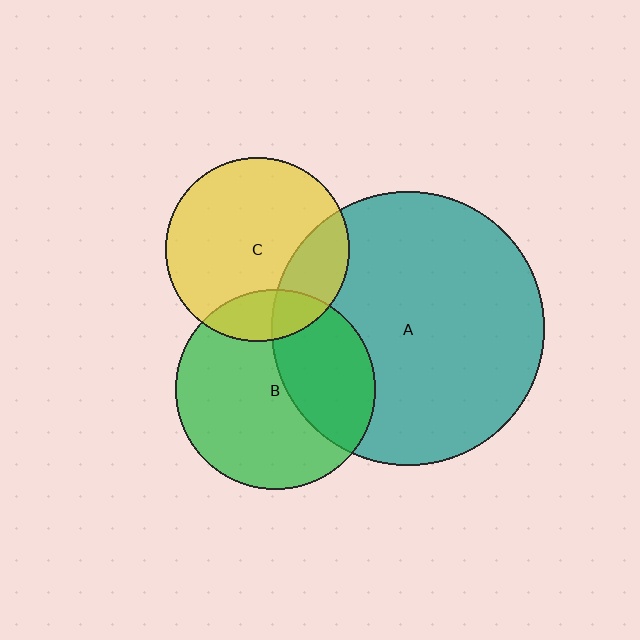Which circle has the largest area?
Circle A (teal).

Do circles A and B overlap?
Yes.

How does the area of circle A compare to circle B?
Approximately 1.9 times.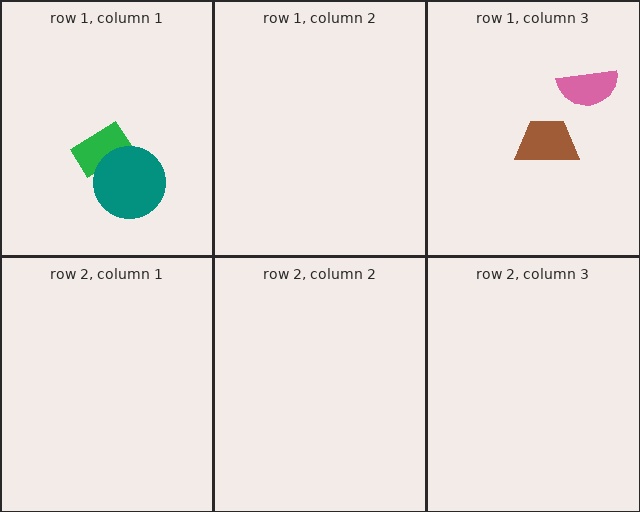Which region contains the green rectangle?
The row 1, column 1 region.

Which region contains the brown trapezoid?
The row 1, column 3 region.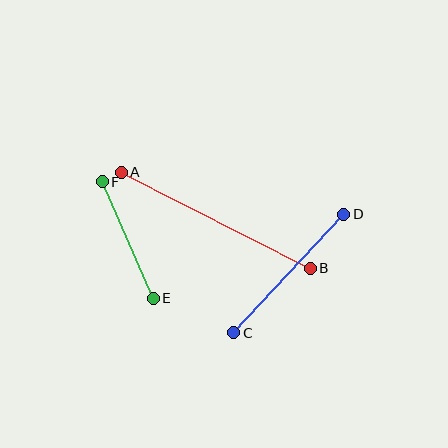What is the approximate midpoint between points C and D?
The midpoint is at approximately (289, 273) pixels.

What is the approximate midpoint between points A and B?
The midpoint is at approximately (216, 220) pixels.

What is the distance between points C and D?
The distance is approximately 162 pixels.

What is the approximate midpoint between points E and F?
The midpoint is at approximately (128, 240) pixels.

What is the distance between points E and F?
The distance is approximately 127 pixels.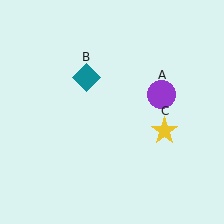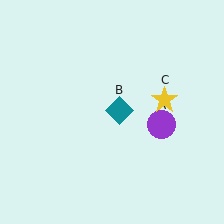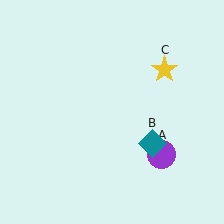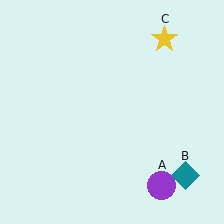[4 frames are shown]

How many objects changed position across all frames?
3 objects changed position: purple circle (object A), teal diamond (object B), yellow star (object C).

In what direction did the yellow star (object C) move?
The yellow star (object C) moved up.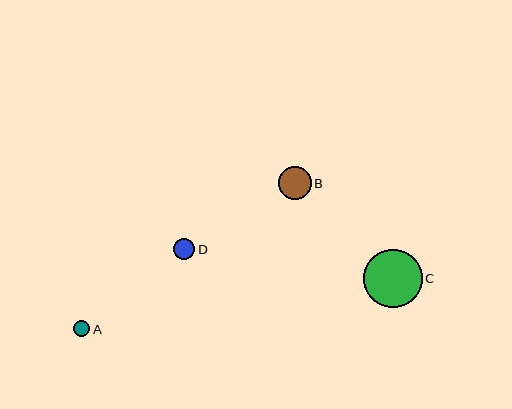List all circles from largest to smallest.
From largest to smallest: C, B, D, A.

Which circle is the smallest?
Circle A is the smallest with a size of approximately 16 pixels.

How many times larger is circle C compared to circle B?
Circle C is approximately 1.8 times the size of circle B.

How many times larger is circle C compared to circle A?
Circle C is approximately 3.6 times the size of circle A.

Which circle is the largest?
Circle C is the largest with a size of approximately 58 pixels.